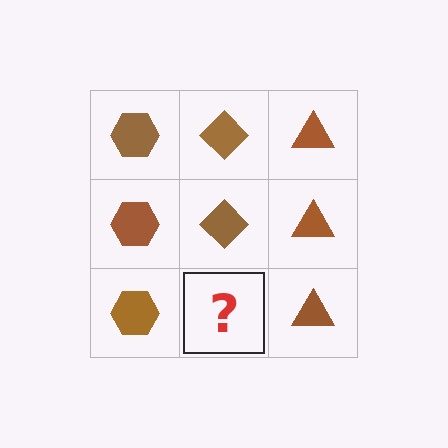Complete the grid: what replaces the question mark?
The question mark should be replaced with a brown diamond.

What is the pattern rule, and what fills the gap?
The rule is that each column has a consistent shape. The gap should be filled with a brown diamond.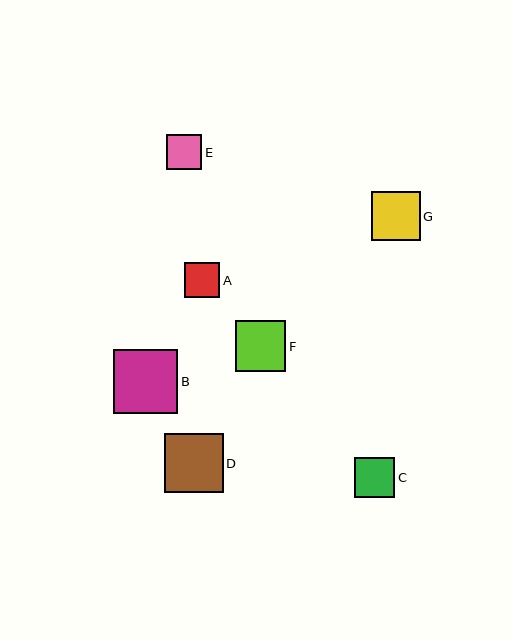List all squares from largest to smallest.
From largest to smallest: B, D, F, G, C, A, E.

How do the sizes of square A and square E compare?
Square A and square E are approximately the same size.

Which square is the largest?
Square B is the largest with a size of approximately 64 pixels.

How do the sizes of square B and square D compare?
Square B and square D are approximately the same size.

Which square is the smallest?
Square E is the smallest with a size of approximately 35 pixels.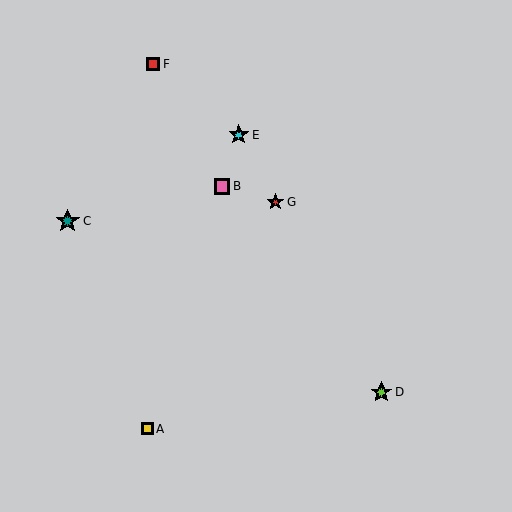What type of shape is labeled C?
Shape C is a teal star.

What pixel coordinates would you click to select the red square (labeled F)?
Click at (153, 64) to select the red square F.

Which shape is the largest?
The teal star (labeled C) is the largest.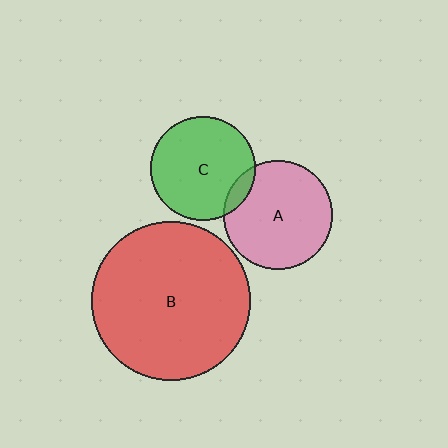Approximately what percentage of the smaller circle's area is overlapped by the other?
Approximately 10%.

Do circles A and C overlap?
Yes.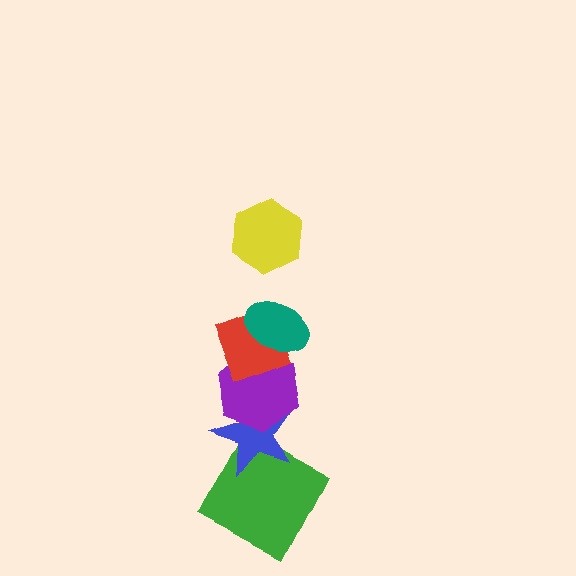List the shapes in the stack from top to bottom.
From top to bottom: the yellow hexagon, the teal ellipse, the red diamond, the purple hexagon, the blue star, the green square.